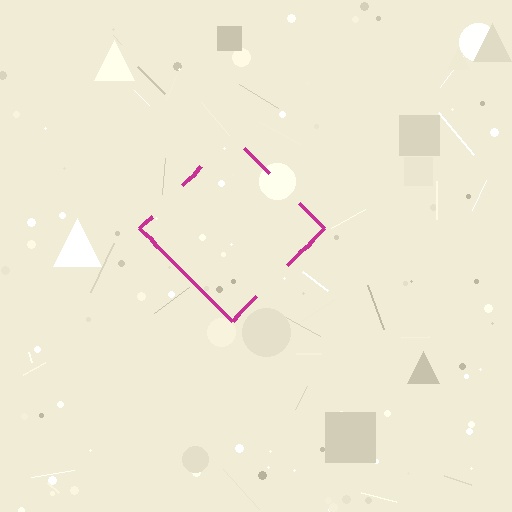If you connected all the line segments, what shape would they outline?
They would outline a diamond.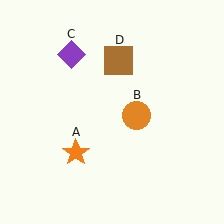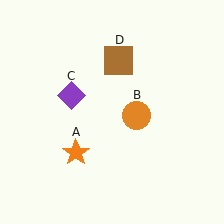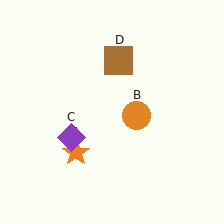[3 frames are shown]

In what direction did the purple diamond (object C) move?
The purple diamond (object C) moved down.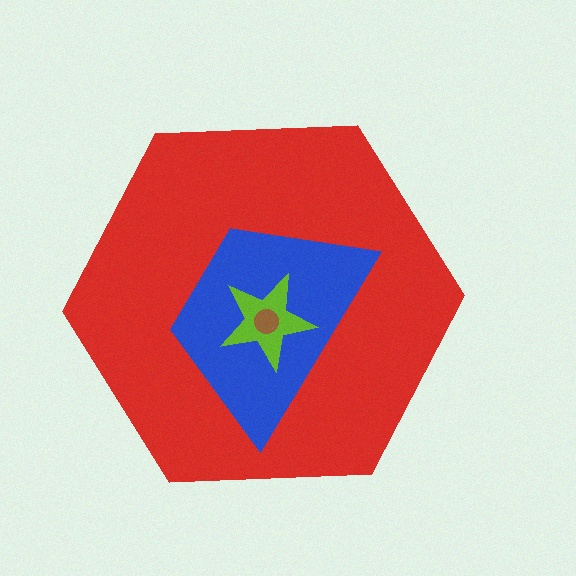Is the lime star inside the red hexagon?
Yes.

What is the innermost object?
The brown circle.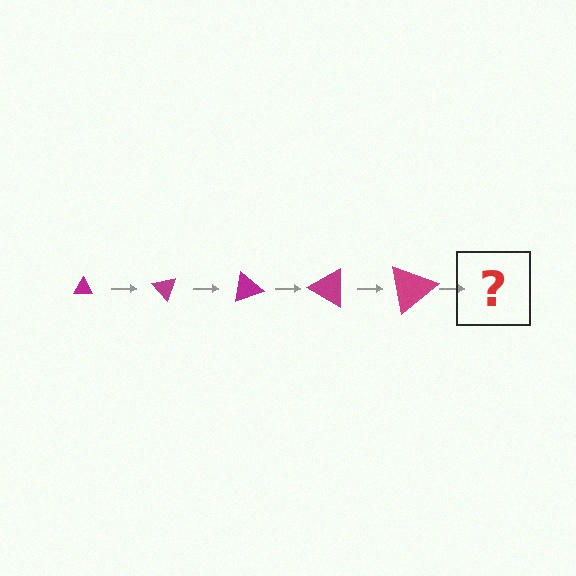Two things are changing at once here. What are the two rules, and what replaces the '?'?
The two rules are that the triangle grows larger each step and it rotates 50 degrees each step. The '?' should be a triangle, larger than the previous one and rotated 250 degrees from the start.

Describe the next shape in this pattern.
It should be a triangle, larger than the previous one and rotated 250 degrees from the start.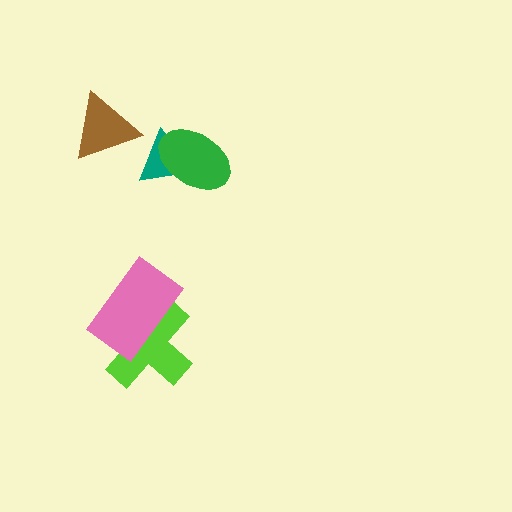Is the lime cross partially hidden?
Yes, it is partially covered by another shape.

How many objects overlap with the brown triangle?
0 objects overlap with the brown triangle.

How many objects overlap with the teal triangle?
1 object overlaps with the teal triangle.